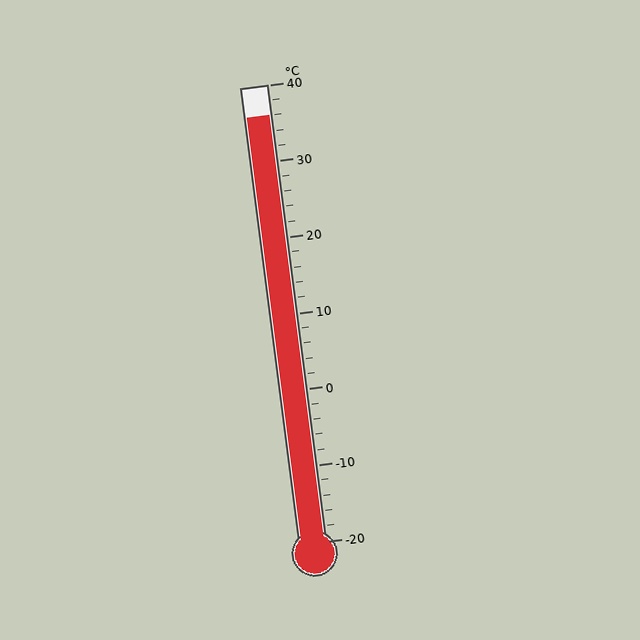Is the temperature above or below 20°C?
The temperature is above 20°C.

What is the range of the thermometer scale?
The thermometer scale ranges from -20°C to 40°C.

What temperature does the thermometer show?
The thermometer shows approximately 36°C.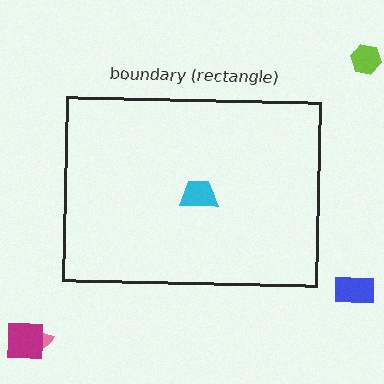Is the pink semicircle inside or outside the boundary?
Outside.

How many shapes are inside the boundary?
1 inside, 4 outside.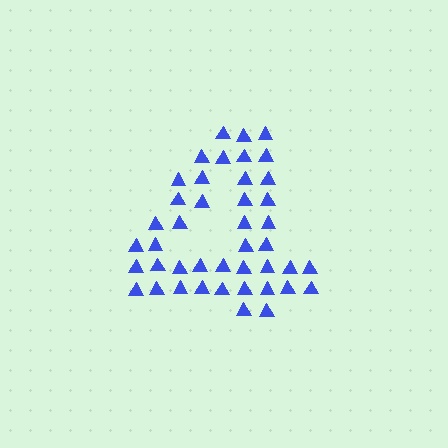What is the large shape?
The large shape is the digit 4.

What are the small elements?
The small elements are triangles.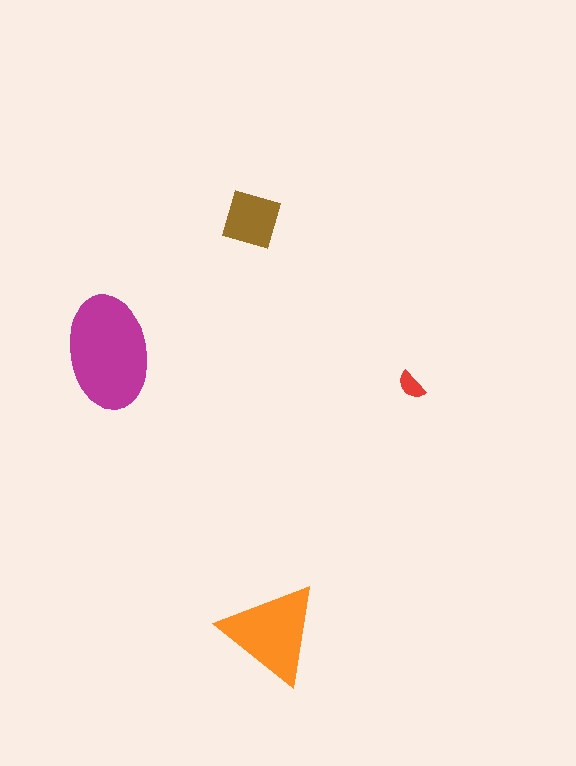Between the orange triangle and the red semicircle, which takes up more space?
The orange triangle.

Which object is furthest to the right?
The red semicircle is rightmost.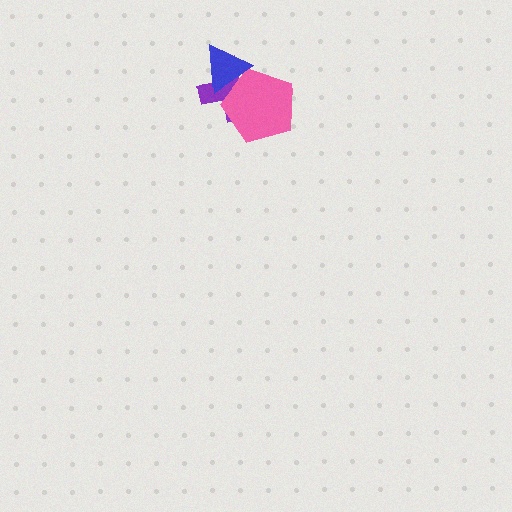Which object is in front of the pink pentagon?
The blue triangle is in front of the pink pentagon.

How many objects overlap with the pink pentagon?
2 objects overlap with the pink pentagon.